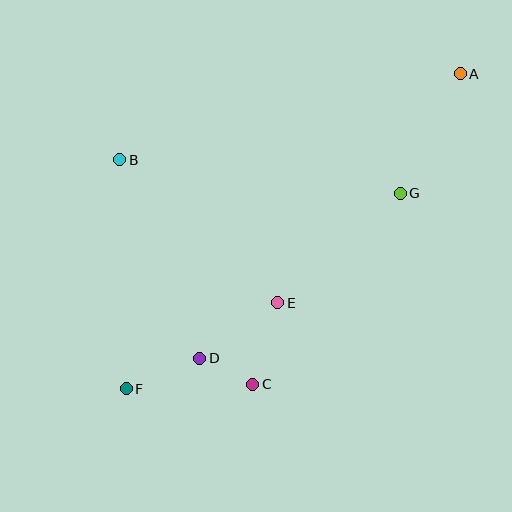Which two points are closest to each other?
Points C and D are closest to each other.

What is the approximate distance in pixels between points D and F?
The distance between D and F is approximately 80 pixels.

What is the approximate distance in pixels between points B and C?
The distance between B and C is approximately 261 pixels.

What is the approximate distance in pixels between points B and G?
The distance between B and G is approximately 283 pixels.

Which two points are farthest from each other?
Points A and F are farthest from each other.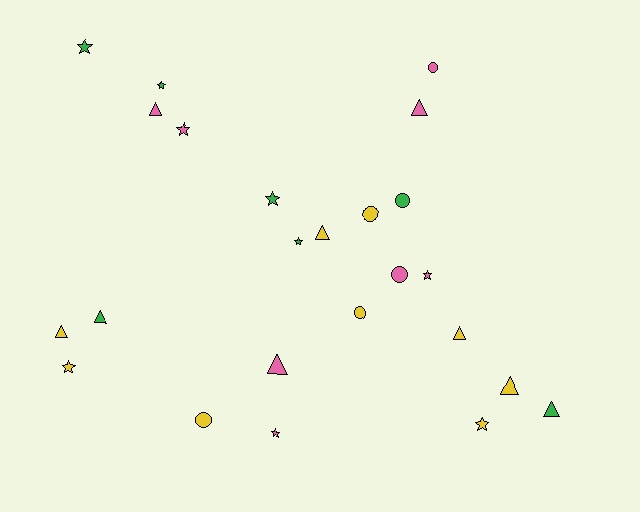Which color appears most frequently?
Yellow, with 9 objects.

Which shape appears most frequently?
Star, with 9 objects.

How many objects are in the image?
There are 24 objects.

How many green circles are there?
There is 1 green circle.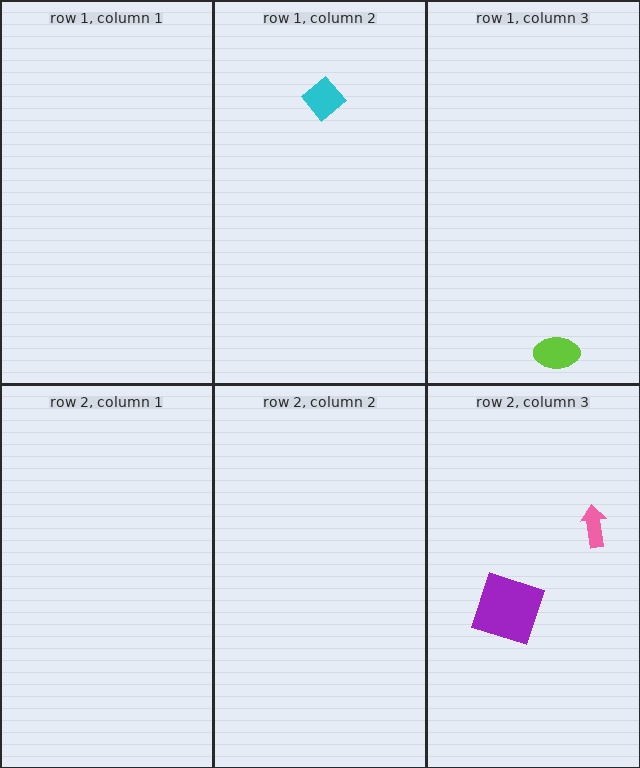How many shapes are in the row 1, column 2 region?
1.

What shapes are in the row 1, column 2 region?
The cyan diamond.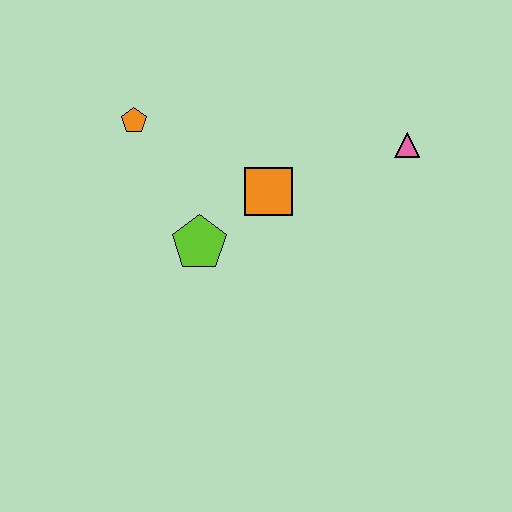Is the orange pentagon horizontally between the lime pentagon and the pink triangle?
No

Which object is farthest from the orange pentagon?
The pink triangle is farthest from the orange pentagon.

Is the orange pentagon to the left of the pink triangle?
Yes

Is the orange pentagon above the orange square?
Yes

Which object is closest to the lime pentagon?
The orange square is closest to the lime pentagon.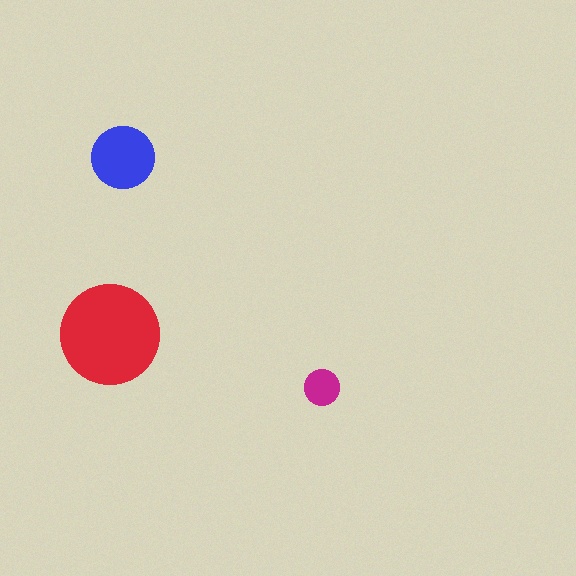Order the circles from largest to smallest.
the red one, the blue one, the magenta one.